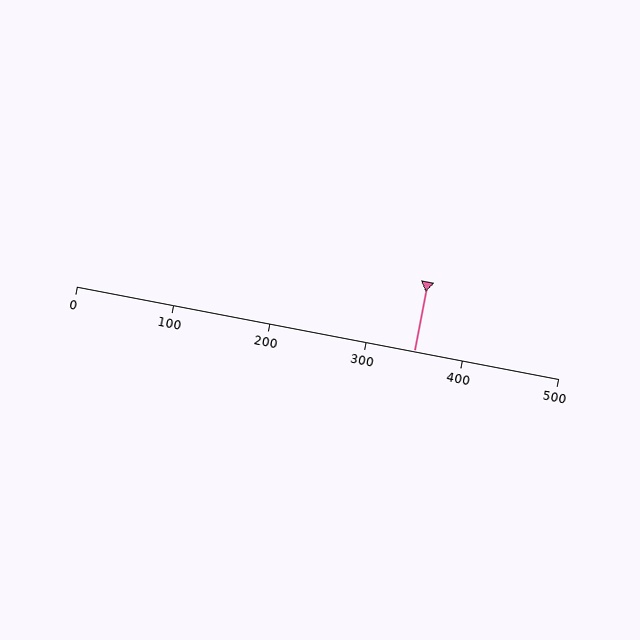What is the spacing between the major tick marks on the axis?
The major ticks are spaced 100 apart.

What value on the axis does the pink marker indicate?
The marker indicates approximately 350.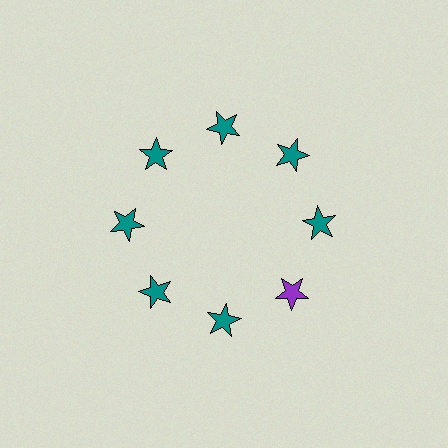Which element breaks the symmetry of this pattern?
The purple star at roughly the 4 o'clock position breaks the symmetry. All other shapes are teal stars.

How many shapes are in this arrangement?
There are 8 shapes arranged in a ring pattern.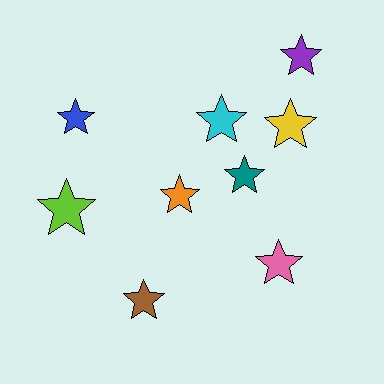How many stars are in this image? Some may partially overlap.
There are 9 stars.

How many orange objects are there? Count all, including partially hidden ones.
There is 1 orange object.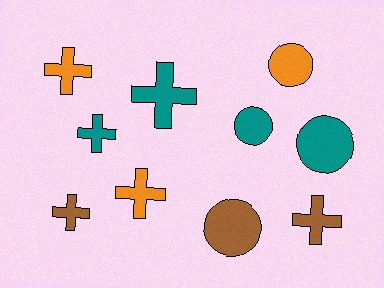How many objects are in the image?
There are 10 objects.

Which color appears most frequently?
Teal, with 4 objects.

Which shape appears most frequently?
Cross, with 6 objects.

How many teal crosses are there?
There are 2 teal crosses.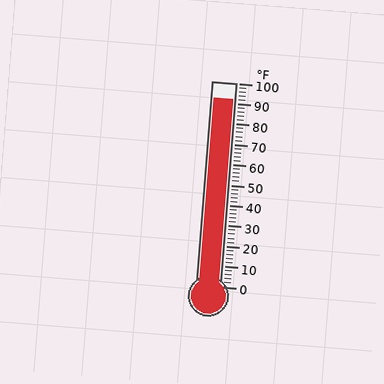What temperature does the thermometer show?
The thermometer shows approximately 92°F.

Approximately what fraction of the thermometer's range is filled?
The thermometer is filled to approximately 90% of its range.